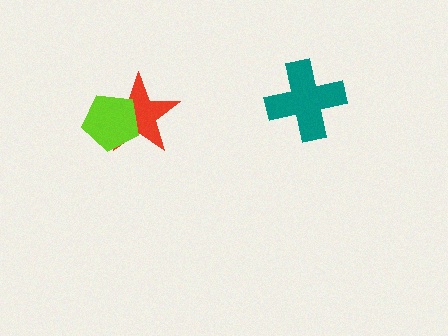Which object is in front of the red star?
The lime pentagon is in front of the red star.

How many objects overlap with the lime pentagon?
1 object overlaps with the lime pentagon.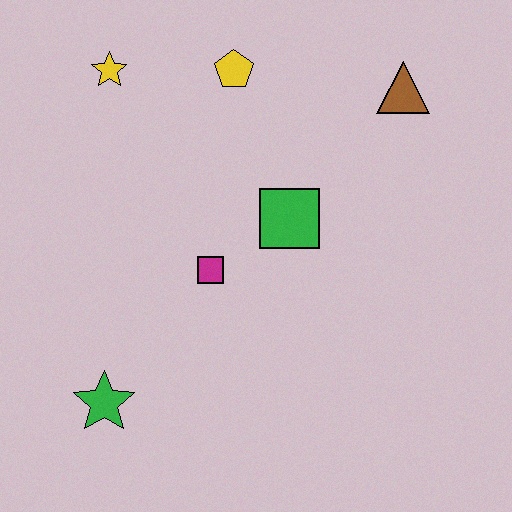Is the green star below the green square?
Yes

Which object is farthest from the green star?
The brown triangle is farthest from the green star.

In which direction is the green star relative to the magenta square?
The green star is below the magenta square.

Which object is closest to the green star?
The magenta square is closest to the green star.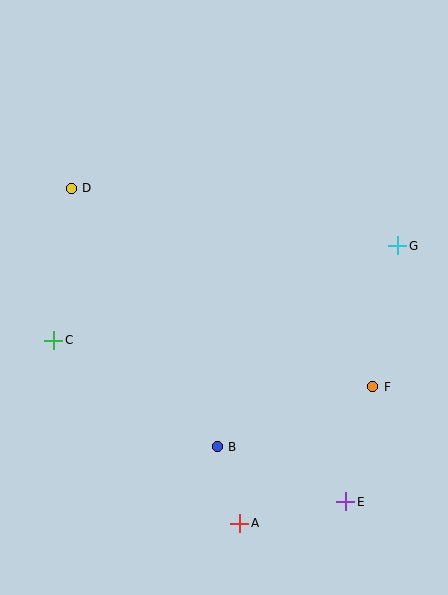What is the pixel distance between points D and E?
The distance between D and E is 417 pixels.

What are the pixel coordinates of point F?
Point F is at (373, 387).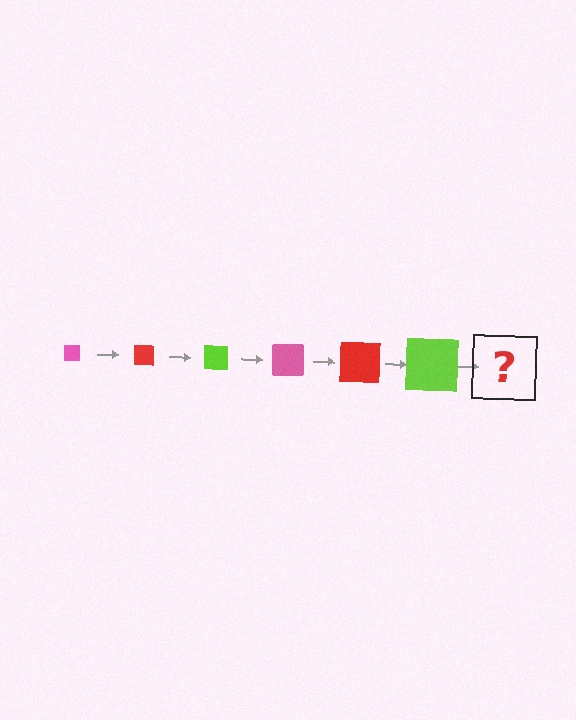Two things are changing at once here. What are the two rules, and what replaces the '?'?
The two rules are that the square grows larger each step and the color cycles through pink, red, and lime. The '?' should be a pink square, larger than the previous one.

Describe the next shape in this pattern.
It should be a pink square, larger than the previous one.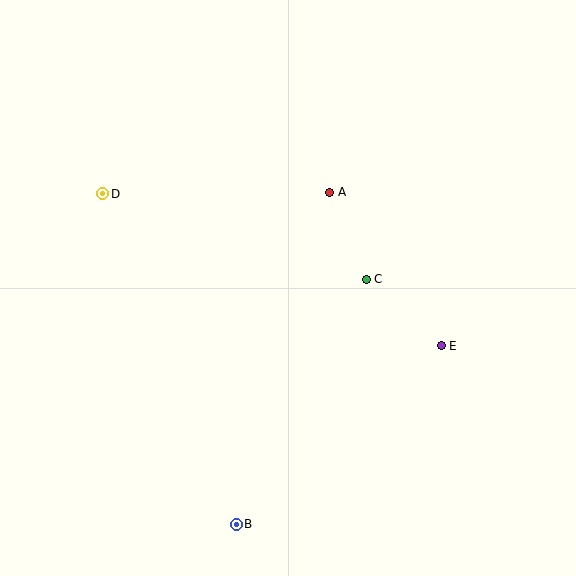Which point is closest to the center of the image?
Point C at (366, 279) is closest to the center.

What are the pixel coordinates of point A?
Point A is at (330, 192).